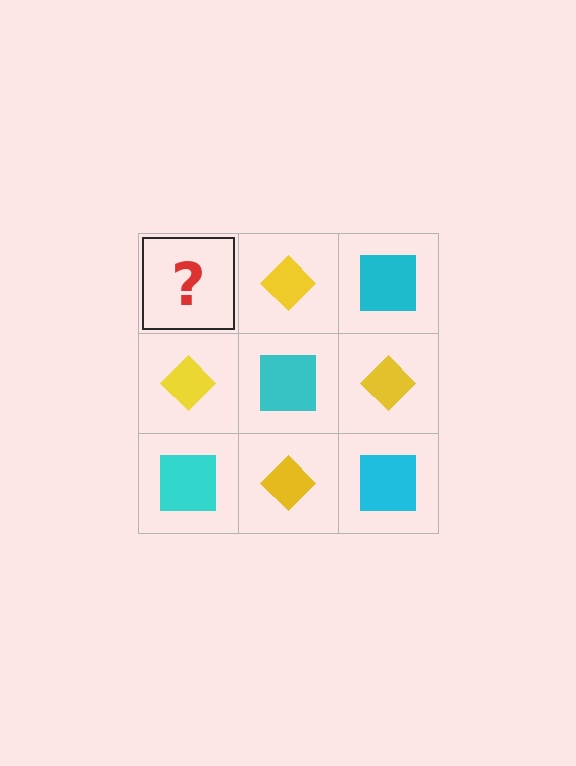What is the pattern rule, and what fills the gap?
The rule is that it alternates cyan square and yellow diamond in a checkerboard pattern. The gap should be filled with a cyan square.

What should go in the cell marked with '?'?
The missing cell should contain a cyan square.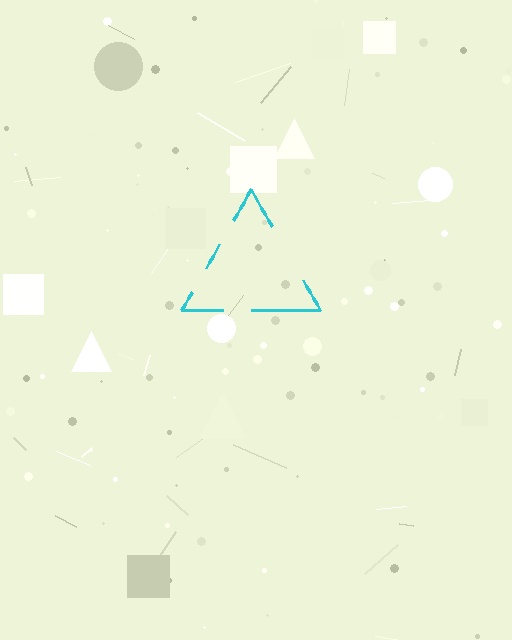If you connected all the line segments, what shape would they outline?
They would outline a triangle.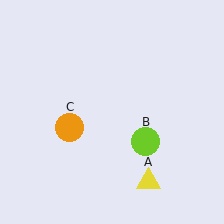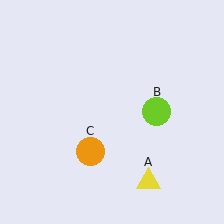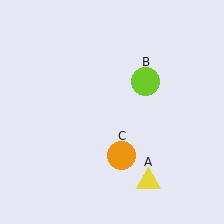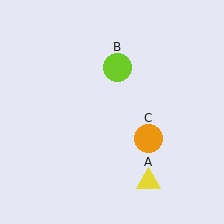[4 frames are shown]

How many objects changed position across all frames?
2 objects changed position: lime circle (object B), orange circle (object C).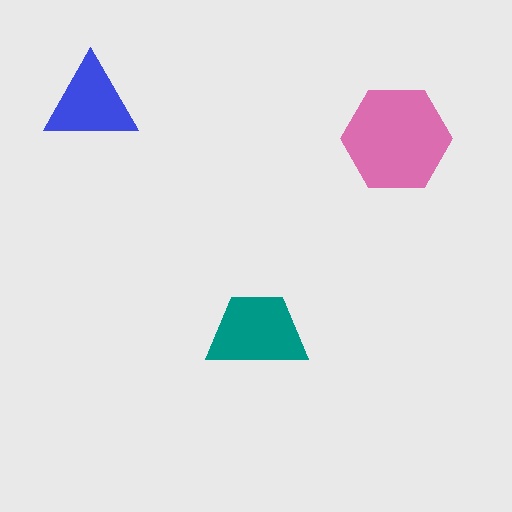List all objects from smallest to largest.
The blue triangle, the teal trapezoid, the pink hexagon.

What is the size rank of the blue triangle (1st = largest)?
3rd.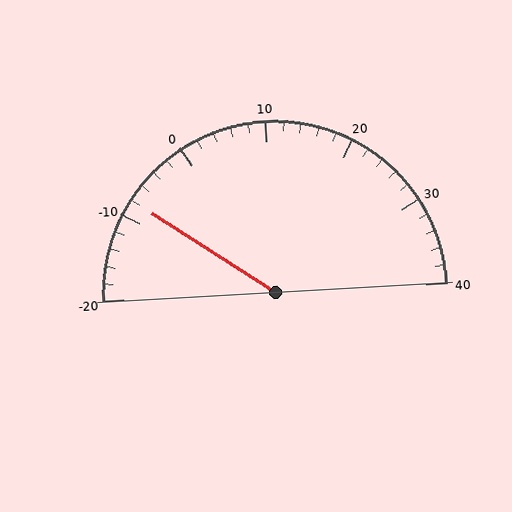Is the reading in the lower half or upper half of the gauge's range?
The reading is in the lower half of the range (-20 to 40).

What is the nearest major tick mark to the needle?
The nearest major tick mark is -10.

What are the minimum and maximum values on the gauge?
The gauge ranges from -20 to 40.